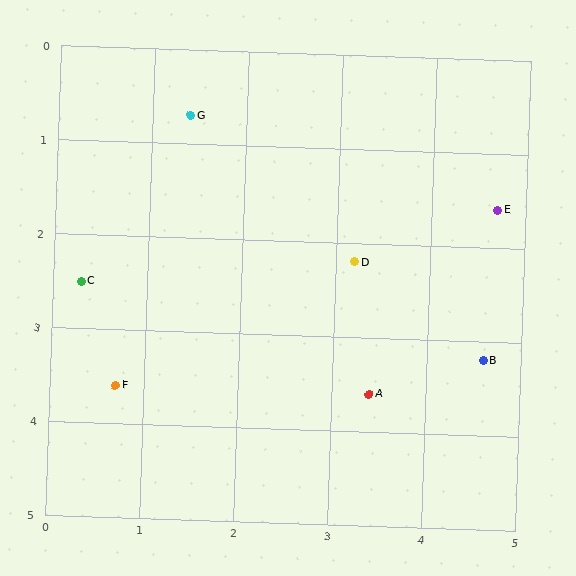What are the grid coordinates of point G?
Point G is at approximately (1.4, 0.7).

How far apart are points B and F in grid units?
Points B and F are about 3.9 grid units apart.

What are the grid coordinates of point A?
Point A is at approximately (3.4, 3.6).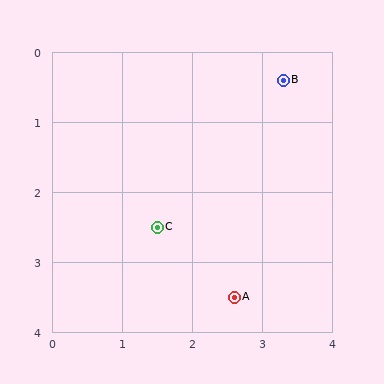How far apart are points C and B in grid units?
Points C and B are about 2.8 grid units apart.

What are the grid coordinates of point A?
Point A is at approximately (2.6, 3.5).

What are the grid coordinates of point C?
Point C is at approximately (1.5, 2.5).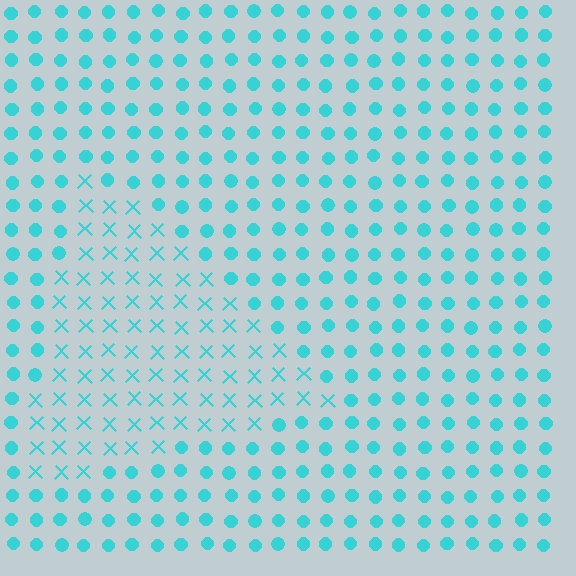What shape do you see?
I see a triangle.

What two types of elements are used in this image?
The image uses X marks inside the triangle region and circles outside it.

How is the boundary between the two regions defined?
The boundary is defined by a change in element shape: X marks inside vs. circles outside. All elements share the same color and spacing.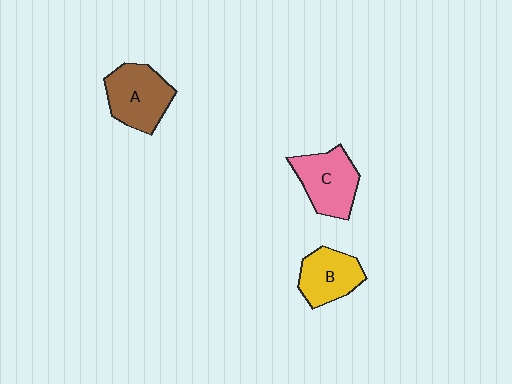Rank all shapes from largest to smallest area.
From largest to smallest: A (brown), C (pink), B (yellow).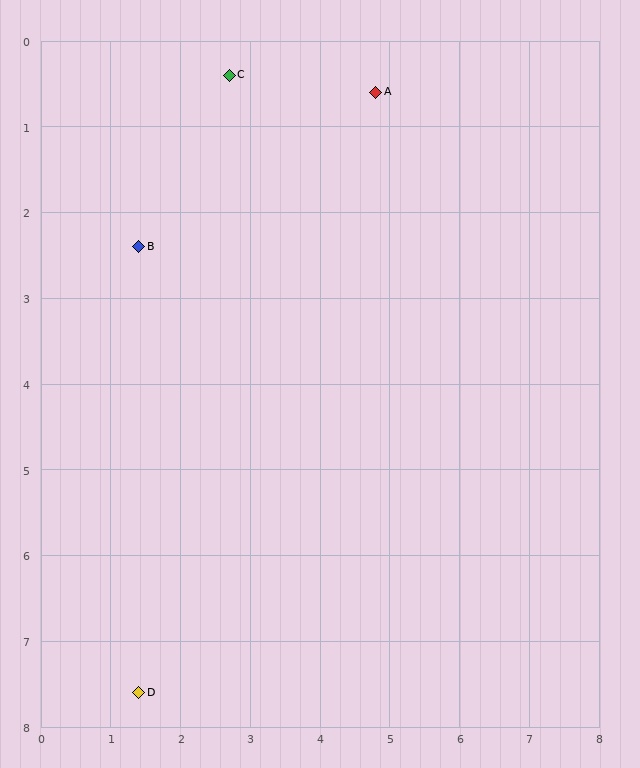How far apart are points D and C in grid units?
Points D and C are about 7.3 grid units apart.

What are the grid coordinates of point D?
Point D is at approximately (1.4, 7.6).